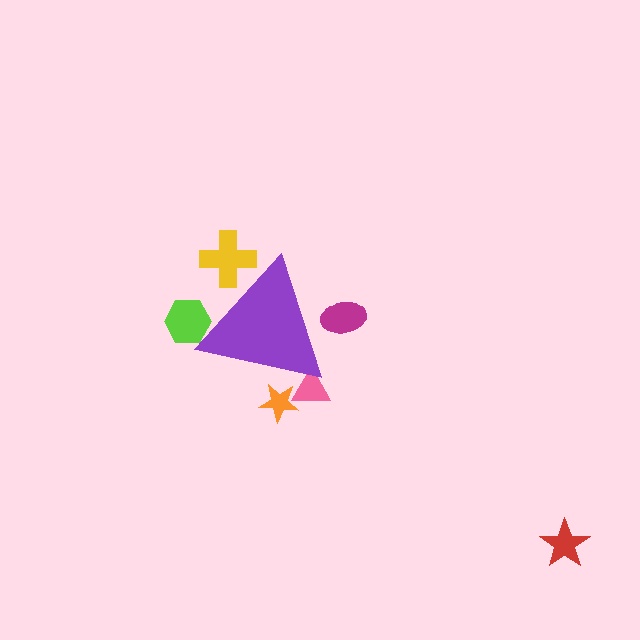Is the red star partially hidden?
No, the red star is fully visible.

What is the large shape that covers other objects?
A purple triangle.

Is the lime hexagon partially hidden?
Yes, the lime hexagon is partially hidden behind the purple triangle.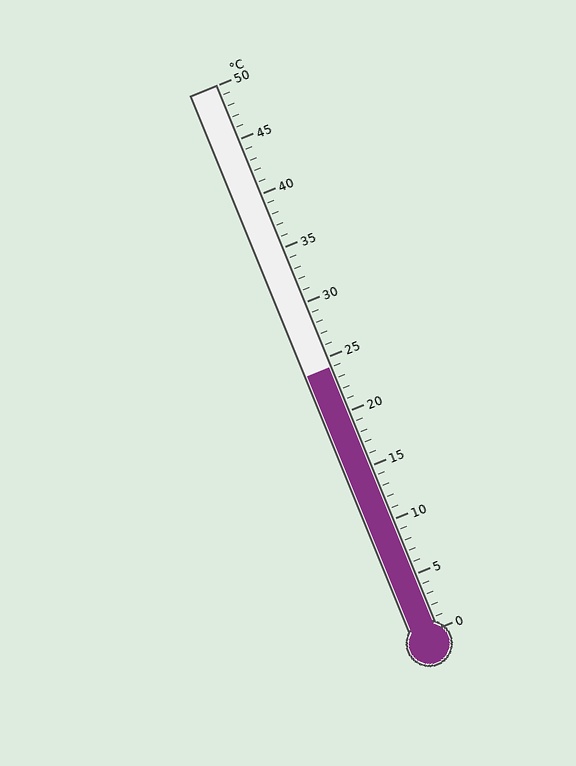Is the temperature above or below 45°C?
The temperature is below 45°C.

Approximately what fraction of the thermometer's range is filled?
The thermometer is filled to approximately 50% of its range.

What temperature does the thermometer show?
The thermometer shows approximately 24°C.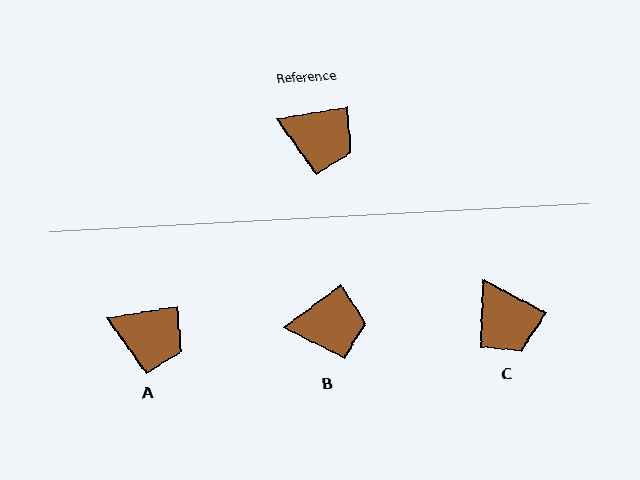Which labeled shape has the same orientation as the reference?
A.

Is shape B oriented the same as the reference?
No, it is off by about 28 degrees.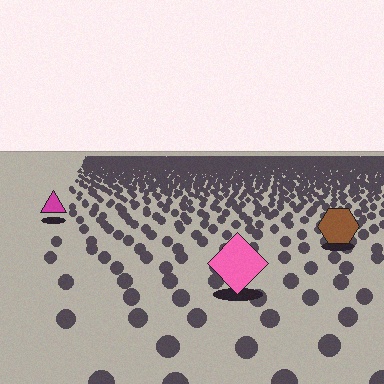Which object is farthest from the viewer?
The magenta triangle is farthest from the viewer. It appears smaller and the ground texture around it is denser.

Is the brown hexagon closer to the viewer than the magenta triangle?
Yes. The brown hexagon is closer — you can tell from the texture gradient: the ground texture is coarser near it.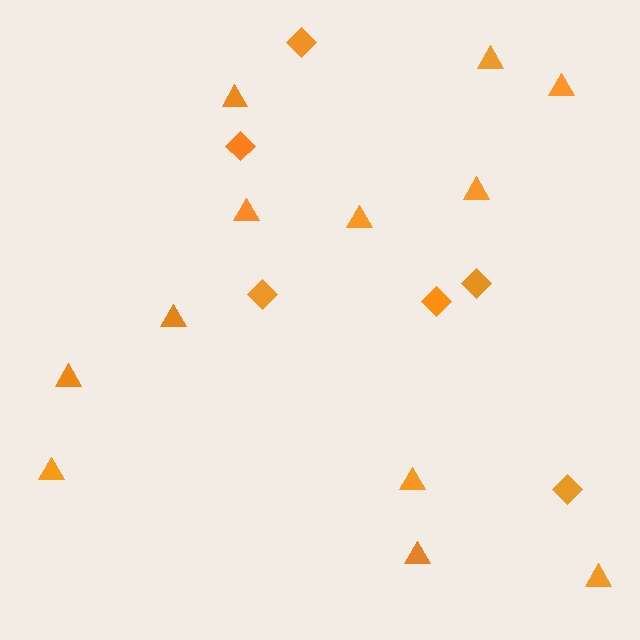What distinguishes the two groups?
There are 2 groups: one group of diamonds (6) and one group of triangles (12).